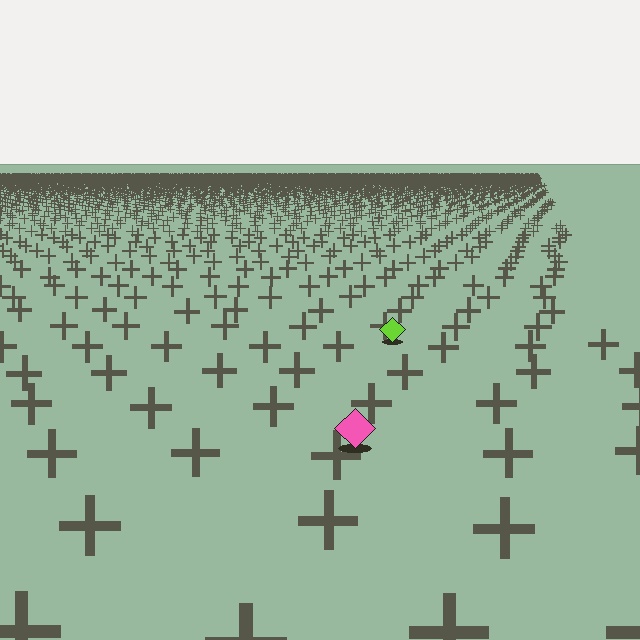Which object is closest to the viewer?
The pink diamond is closest. The texture marks near it are larger and more spread out.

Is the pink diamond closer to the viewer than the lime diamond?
Yes. The pink diamond is closer — you can tell from the texture gradient: the ground texture is coarser near it.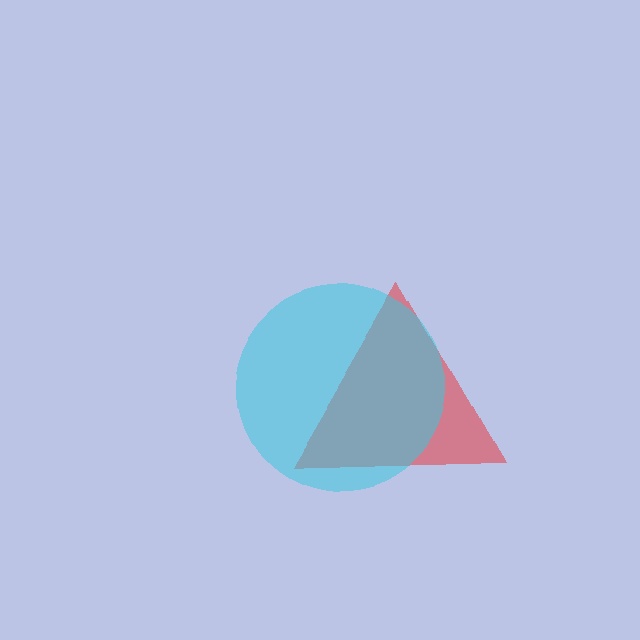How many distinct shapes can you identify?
There are 2 distinct shapes: a red triangle, a cyan circle.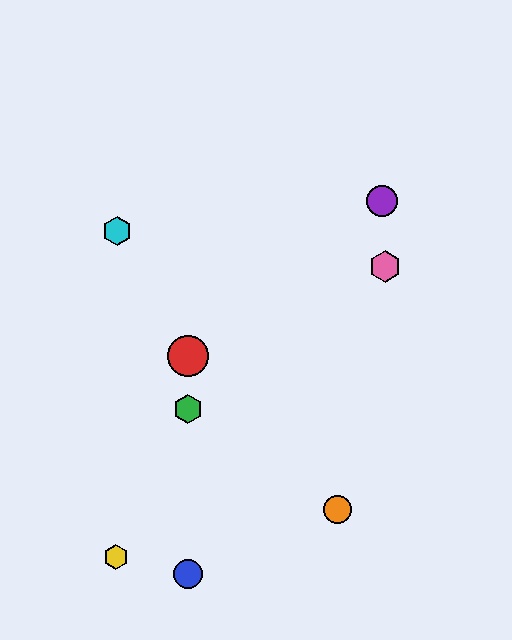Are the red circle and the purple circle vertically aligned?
No, the red circle is at x≈188 and the purple circle is at x≈382.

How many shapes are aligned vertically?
3 shapes (the red circle, the blue circle, the green hexagon) are aligned vertically.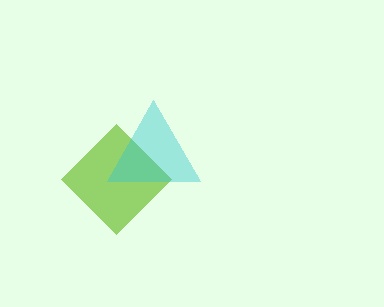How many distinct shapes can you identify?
There are 2 distinct shapes: a lime diamond, a cyan triangle.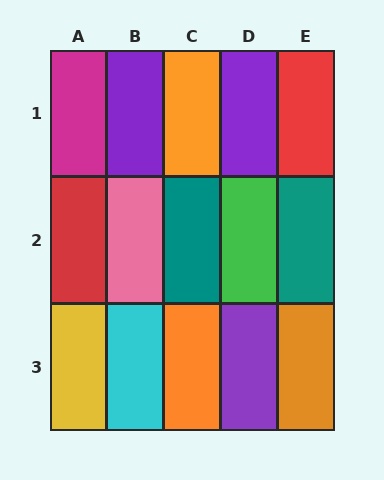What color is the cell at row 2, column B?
Pink.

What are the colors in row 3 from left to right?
Yellow, cyan, orange, purple, orange.